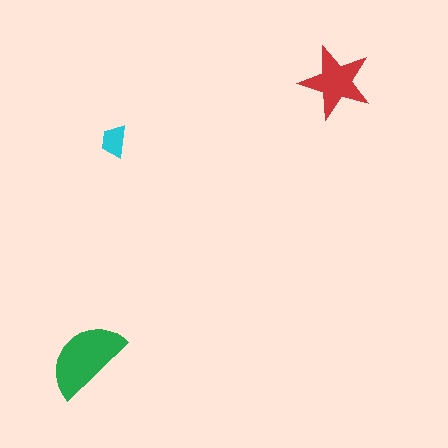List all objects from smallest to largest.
The cyan trapezoid, the red star, the green semicircle.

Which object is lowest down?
The green semicircle is bottommost.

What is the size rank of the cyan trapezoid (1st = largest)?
3rd.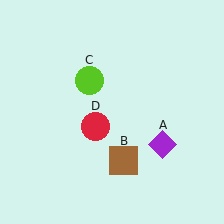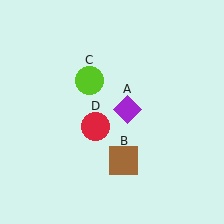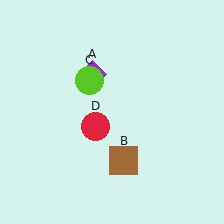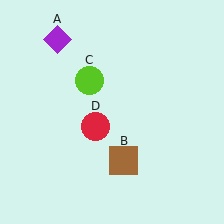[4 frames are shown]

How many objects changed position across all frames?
1 object changed position: purple diamond (object A).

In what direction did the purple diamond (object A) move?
The purple diamond (object A) moved up and to the left.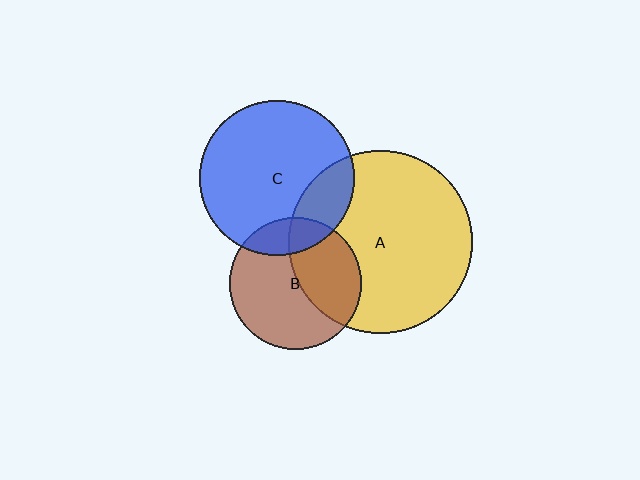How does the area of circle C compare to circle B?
Approximately 1.4 times.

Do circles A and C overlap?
Yes.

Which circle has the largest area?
Circle A (yellow).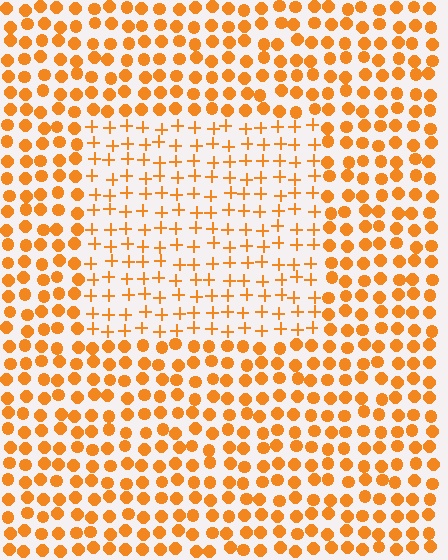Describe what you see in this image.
The image is filled with small orange elements arranged in a uniform grid. A rectangle-shaped region contains plus signs, while the surrounding area contains circles. The boundary is defined purely by the change in element shape.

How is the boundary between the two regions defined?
The boundary is defined by a change in element shape: plus signs inside vs. circles outside. All elements share the same color and spacing.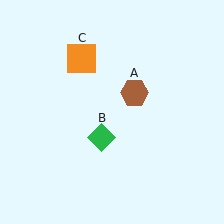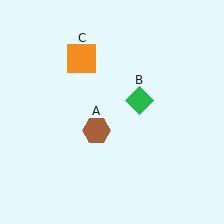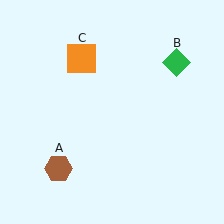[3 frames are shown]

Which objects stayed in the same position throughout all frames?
Orange square (object C) remained stationary.